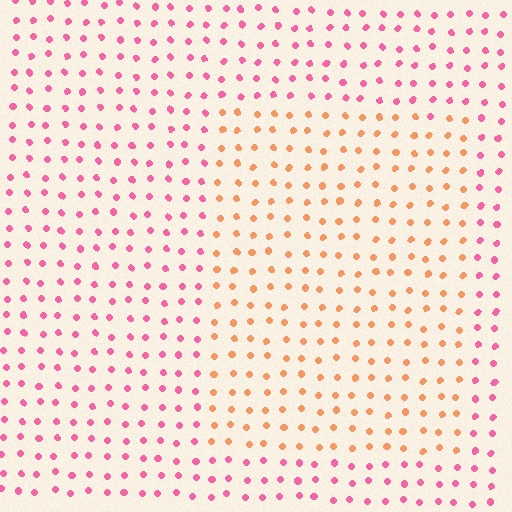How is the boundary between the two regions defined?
The boundary is defined purely by a slight shift in hue (about 49 degrees). Spacing, size, and orientation are identical on both sides.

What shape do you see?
I see a rectangle.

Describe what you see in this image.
The image is filled with small pink elements in a uniform arrangement. A rectangle-shaped region is visible where the elements are tinted to a slightly different hue, forming a subtle color boundary.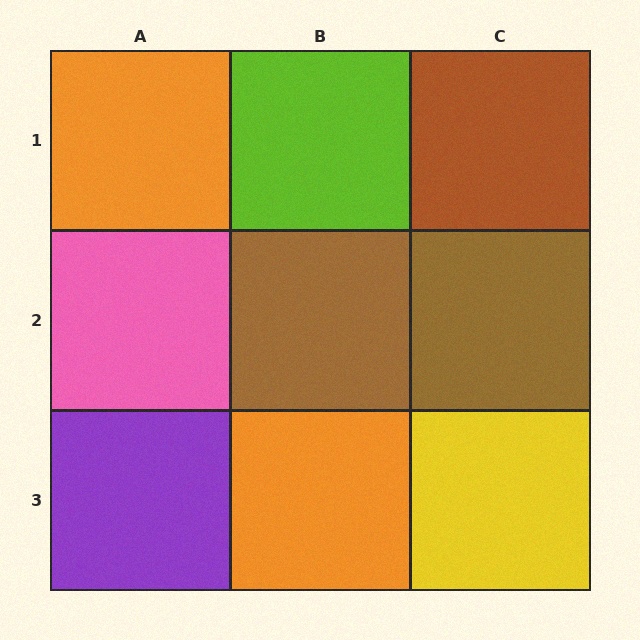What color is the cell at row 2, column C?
Brown.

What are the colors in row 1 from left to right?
Orange, lime, brown.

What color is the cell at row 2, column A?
Pink.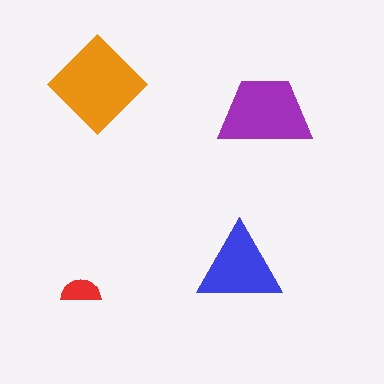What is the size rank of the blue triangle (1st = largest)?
3rd.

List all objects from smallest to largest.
The red semicircle, the blue triangle, the purple trapezoid, the orange diamond.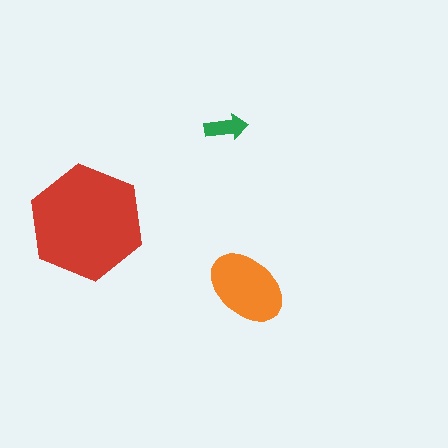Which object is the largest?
The red hexagon.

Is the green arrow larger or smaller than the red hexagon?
Smaller.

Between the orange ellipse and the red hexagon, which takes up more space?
The red hexagon.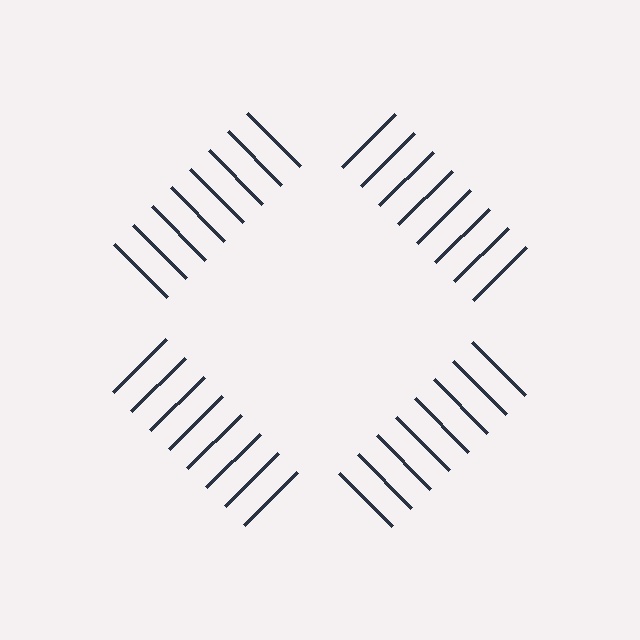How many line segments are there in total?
32 — 8 along each of the 4 edges.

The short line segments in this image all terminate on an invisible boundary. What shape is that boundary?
An illusory square — the line segments terminate on its edges but no continuous stroke is drawn.